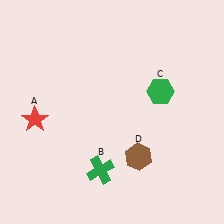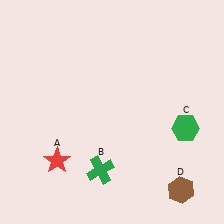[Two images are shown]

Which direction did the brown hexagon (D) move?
The brown hexagon (D) moved right.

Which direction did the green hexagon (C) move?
The green hexagon (C) moved down.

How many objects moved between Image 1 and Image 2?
3 objects moved between the two images.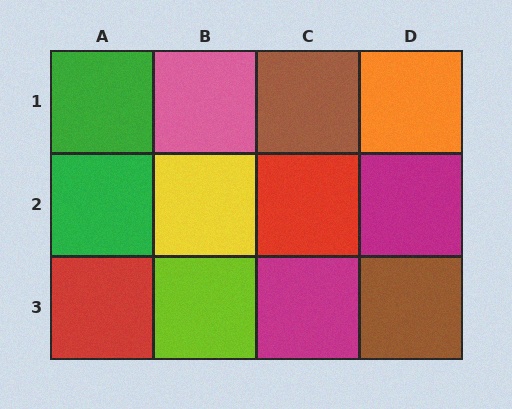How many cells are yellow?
1 cell is yellow.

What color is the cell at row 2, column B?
Yellow.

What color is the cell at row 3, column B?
Lime.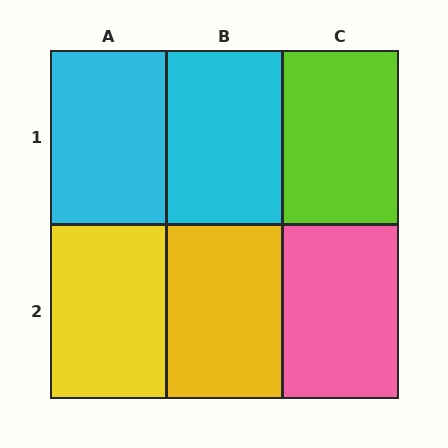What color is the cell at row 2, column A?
Yellow.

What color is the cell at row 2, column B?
Yellow.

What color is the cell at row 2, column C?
Pink.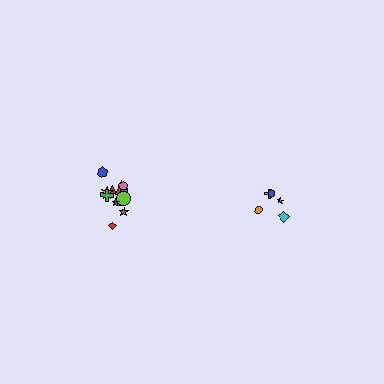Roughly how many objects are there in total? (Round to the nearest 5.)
Roughly 15 objects in total.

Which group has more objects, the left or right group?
The left group.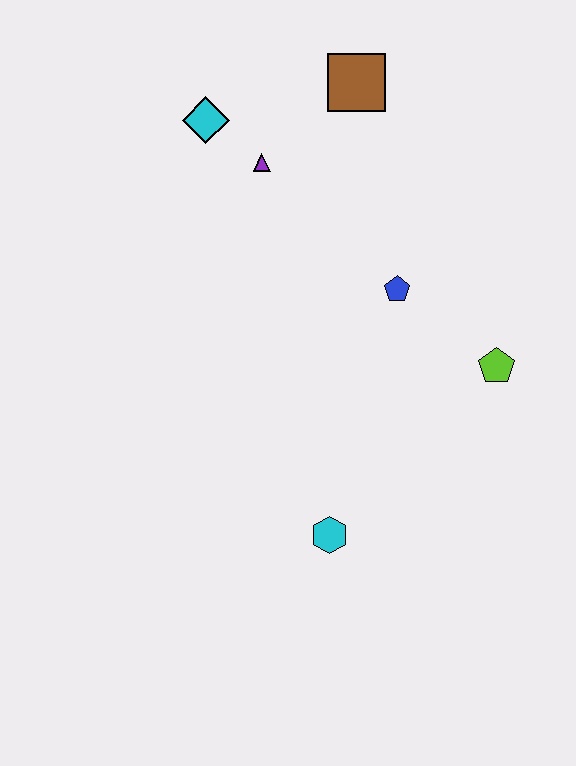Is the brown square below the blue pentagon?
No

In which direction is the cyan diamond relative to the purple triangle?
The cyan diamond is to the left of the purple triangle.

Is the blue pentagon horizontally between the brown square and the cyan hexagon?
No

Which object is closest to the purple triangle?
The cyan diamond is closest to the purple triangle.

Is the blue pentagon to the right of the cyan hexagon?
Yes